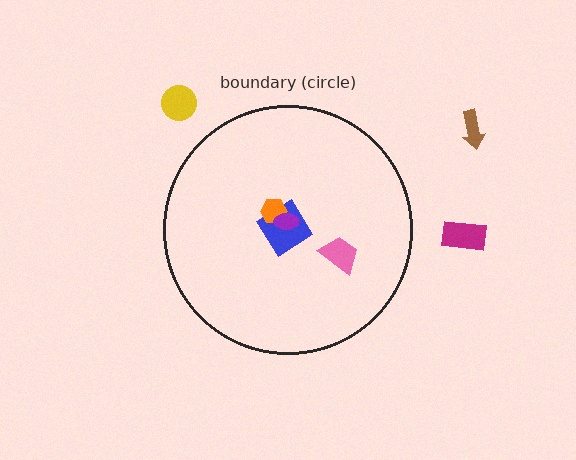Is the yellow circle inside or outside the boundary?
Outside.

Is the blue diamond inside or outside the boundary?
Inside.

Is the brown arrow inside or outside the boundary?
Outside.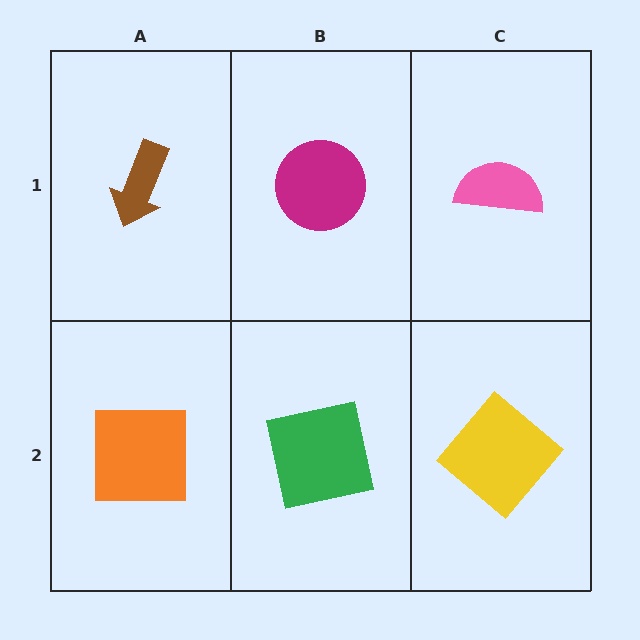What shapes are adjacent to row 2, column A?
A brown arrow (row 1, column A), a green square (row 2, column B).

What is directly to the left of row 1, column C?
A magenta circle.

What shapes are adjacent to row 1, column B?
A green square (row 2, column B), a brown arrow (row 1, column A), a pink semicircle (row 1, column C).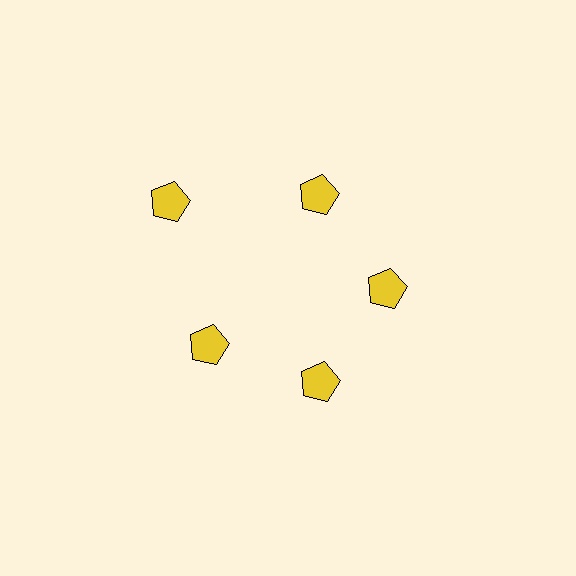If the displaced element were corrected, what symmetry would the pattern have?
It would have 5-fold rotational symmetry — the pattern would map onto itself every 72 degrees.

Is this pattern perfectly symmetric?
No. The 5 yellow pentagons are arranged in a ring, but one element near the 10 o'clock position is pushed outward from the center, breaking the 5-fold rotational symmetry.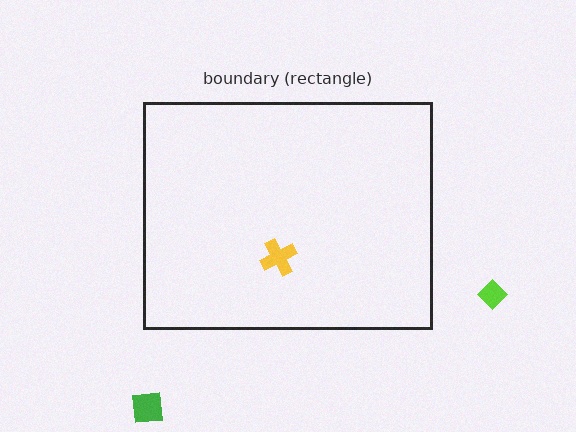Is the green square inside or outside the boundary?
Outside.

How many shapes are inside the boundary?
1 inside, 2 outside.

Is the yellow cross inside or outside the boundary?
Inside.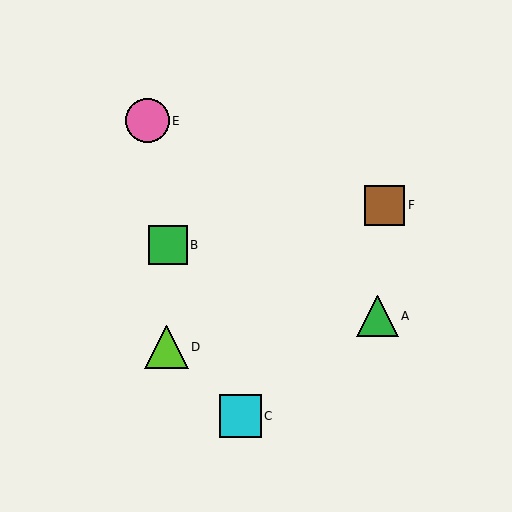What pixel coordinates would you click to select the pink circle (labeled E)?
Click at (147, 121) to select the pink circle E.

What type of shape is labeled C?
Shape C is a cyan square.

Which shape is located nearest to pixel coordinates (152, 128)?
The pink circle (labeled E) at (147, 121) is nearest to that location.